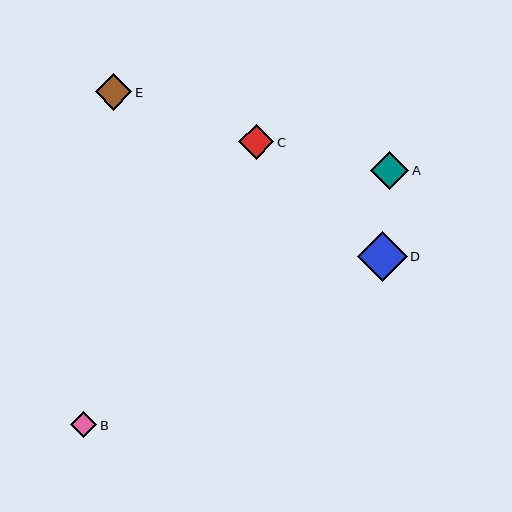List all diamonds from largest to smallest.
From largest to smallest: D, A, E, C, B.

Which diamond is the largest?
Diamond D is the largest with a size of approximately 50 pixels.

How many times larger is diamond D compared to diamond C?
Diamond D is approximately 1.4 times the size of diamond C.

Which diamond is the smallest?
Diamond B is the smallest with a size of approximately 26 pixels.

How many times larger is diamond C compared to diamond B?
Diamond C is approximately 1.4 times the size of diamond B.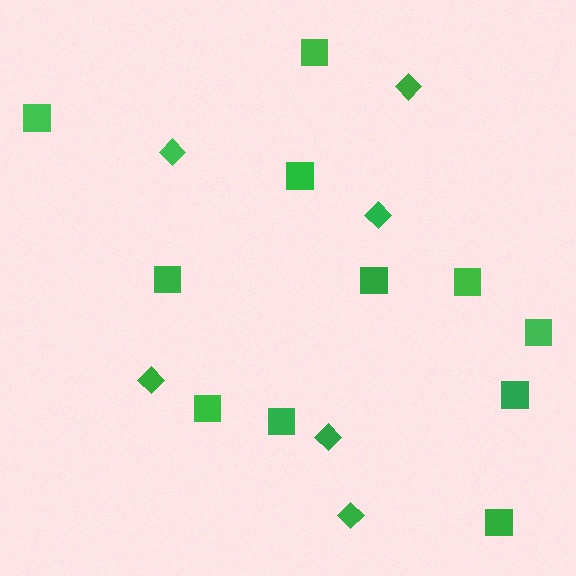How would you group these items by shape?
There are 2 groups: one group of squares (11) and one group of diamonds (6).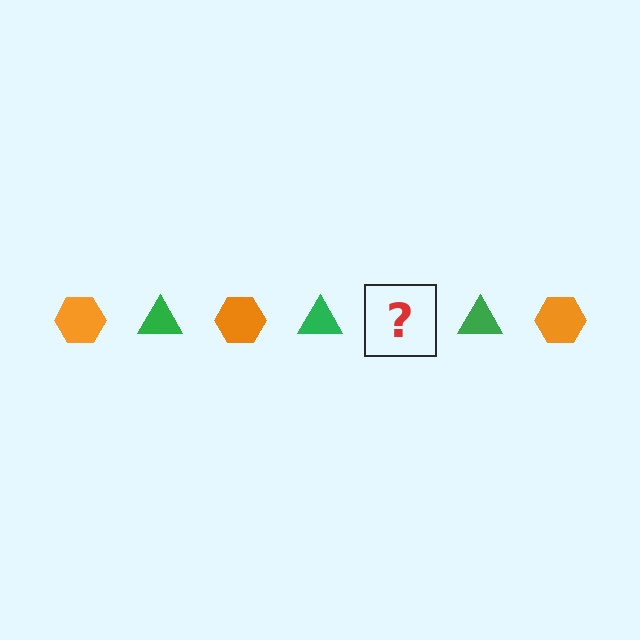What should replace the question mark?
The question mark should be replaced with an orange hexagon.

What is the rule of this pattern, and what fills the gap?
The rule is that the pattern alternates between orange hexagon and green triangle. The gap should be filled with an orange hexagon.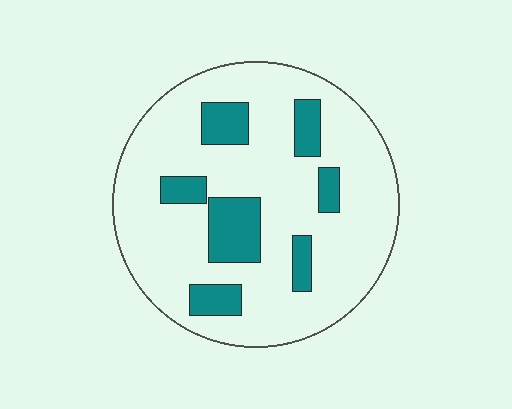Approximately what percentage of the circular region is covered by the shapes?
Approximately 20%.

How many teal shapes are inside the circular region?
7.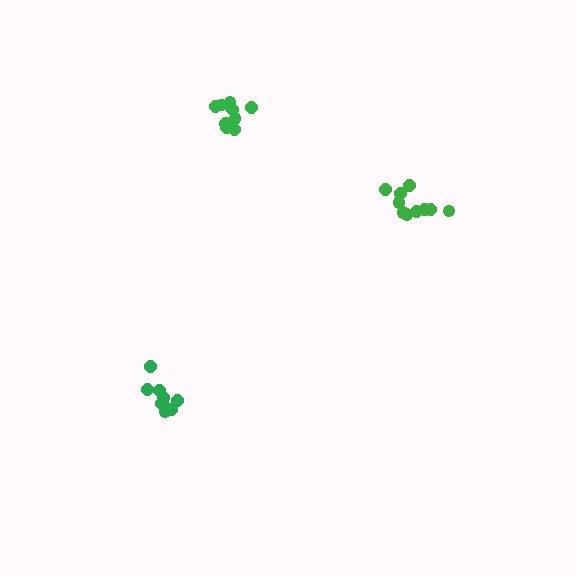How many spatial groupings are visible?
There are 3 spatial groupings.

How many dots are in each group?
Group 1: 9 dots, Group 2: 9 dots, Group 3: 10 dots (28 total).